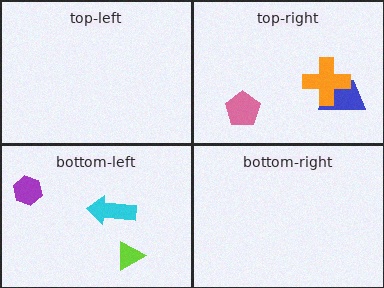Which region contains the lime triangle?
The bottom-left region.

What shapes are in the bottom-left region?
The cyan arrow, the purple hexagon, the lime triangle.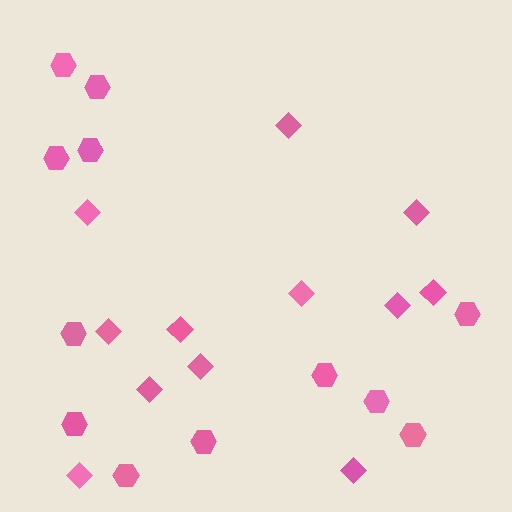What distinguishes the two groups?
There are 2 groups: one group of hexagons (12) and one group of diamonds (12).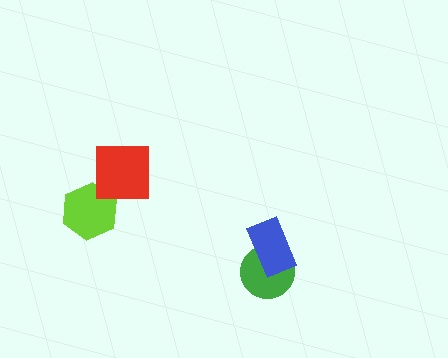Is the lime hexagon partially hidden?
No, no other shape covers it.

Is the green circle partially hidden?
Yes, it is partially covered by another shape.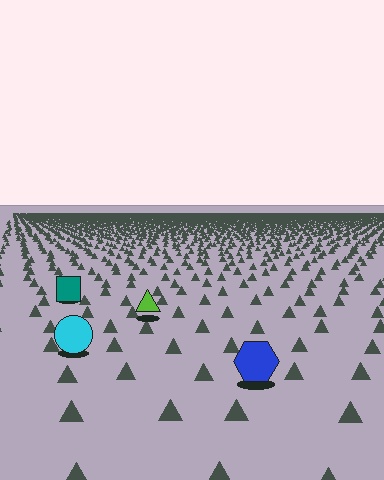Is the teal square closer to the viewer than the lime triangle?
No. The lime triangle is closer — you can tell from the texture gradient: the ground texture is coarser near it.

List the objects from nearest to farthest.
From nearest to farthest: the blue hexagon, the cyan circle, the lime triangle, the teal square.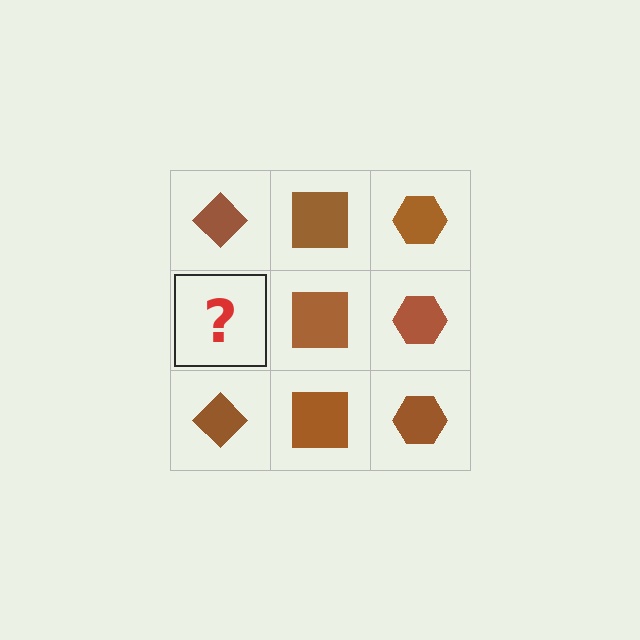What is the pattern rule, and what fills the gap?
The rule is that each column has a consistent shape. The gap should be filled with a brown diamond.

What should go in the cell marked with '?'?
The missing cell should contain a brown diamond.